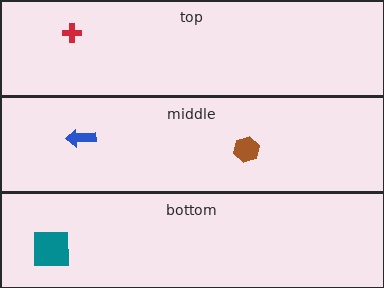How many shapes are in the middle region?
2.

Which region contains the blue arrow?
The middle region.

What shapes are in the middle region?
The blue arrow, the brown hexagon.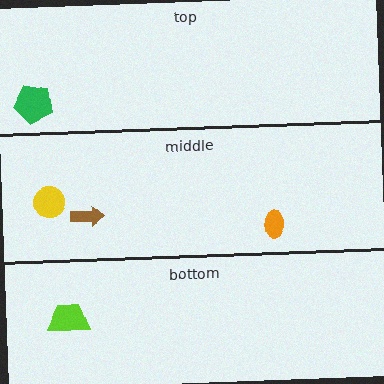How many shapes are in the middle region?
3.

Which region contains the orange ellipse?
The middle region.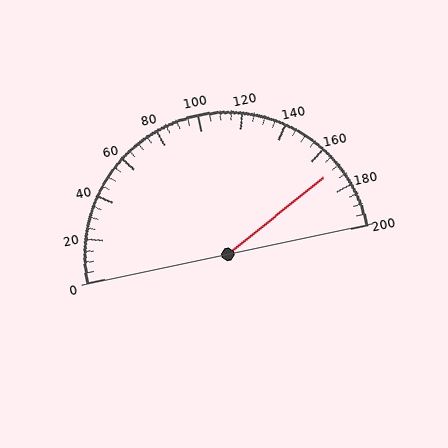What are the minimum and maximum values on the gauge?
The gauge ranges from 0 to 200.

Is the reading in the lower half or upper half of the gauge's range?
The reading is in the upper half of the range (0 to 200).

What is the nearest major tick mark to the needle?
The nearest major tick mark is 160.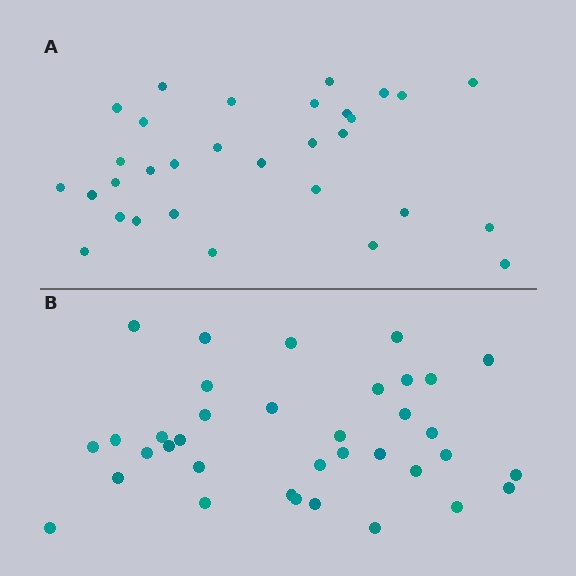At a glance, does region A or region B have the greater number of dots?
Region B (the bottom region) has more dots.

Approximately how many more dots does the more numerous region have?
Region B has about 5 more dots than region A.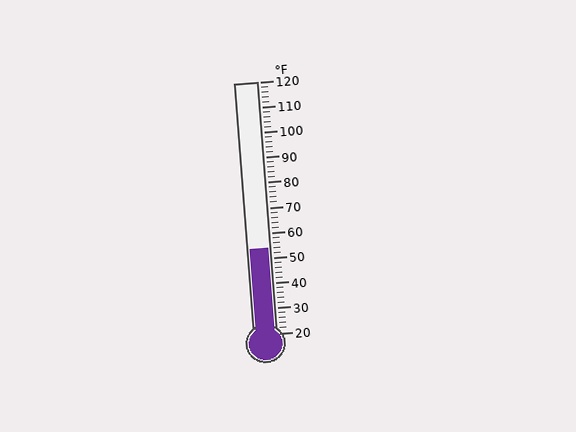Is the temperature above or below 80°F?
The temperature is below 80°F.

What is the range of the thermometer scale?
The thermometer scale ranges from 20°F to 120°F.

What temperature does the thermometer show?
The thermometer shows approximately 54°F.